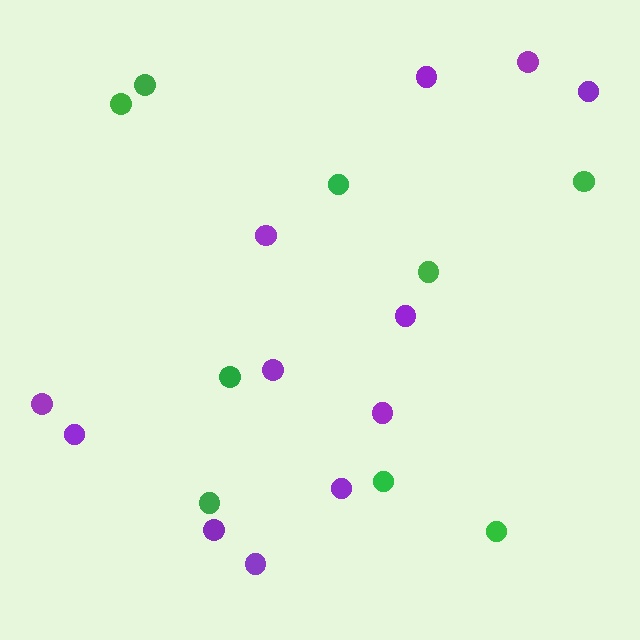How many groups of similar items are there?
There are 2 groups: one group of green circles (9) and one group of purple circles (12).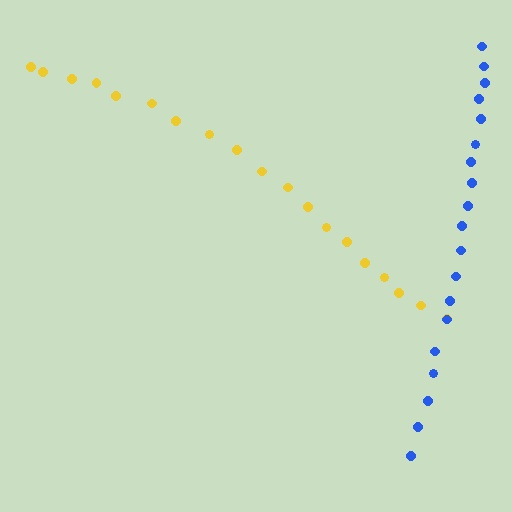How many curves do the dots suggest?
There are 2 distinct paths.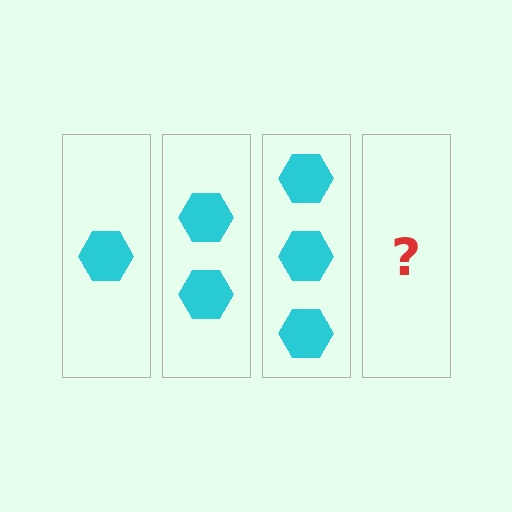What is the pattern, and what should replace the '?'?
The pattern is that each step adds one more hexagon. The '?' should be 4 hexagons.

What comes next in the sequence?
The next element should be 4 hexagons.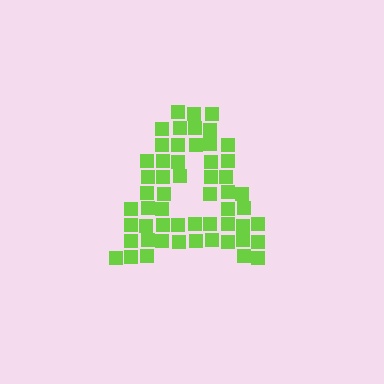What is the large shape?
The large shape is the letter A.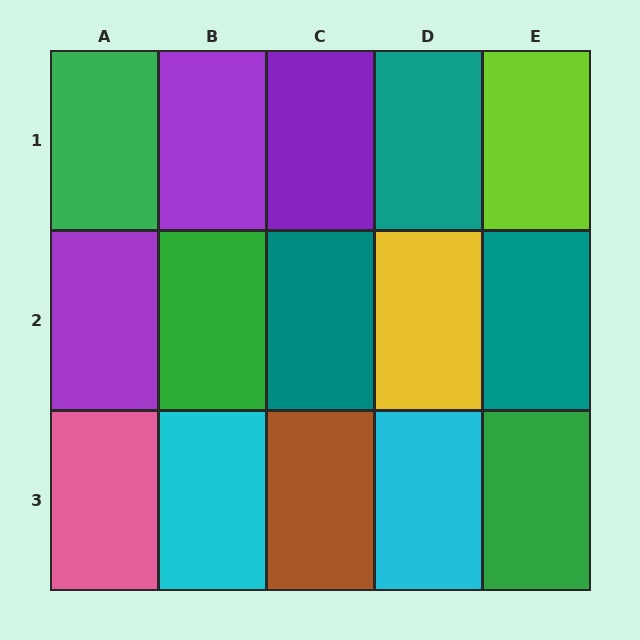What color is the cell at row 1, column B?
Purple.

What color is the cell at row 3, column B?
Cyan.